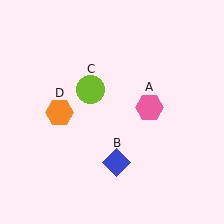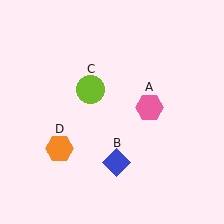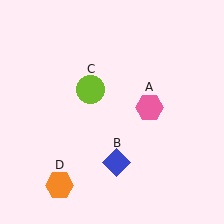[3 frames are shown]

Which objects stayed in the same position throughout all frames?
Pink hexagon (object A) and blue diamond (object B) and lime circle (object C) remained stationary.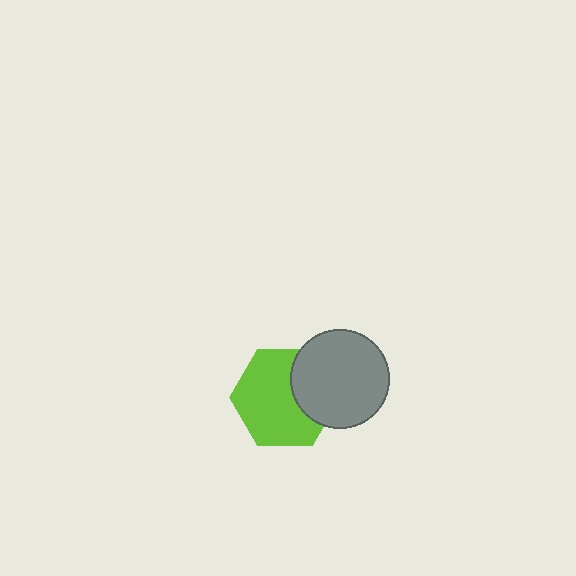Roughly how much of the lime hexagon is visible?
Most of it is visible (roughly 69%).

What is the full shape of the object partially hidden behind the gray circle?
The partially hidden object is a lime hexagon.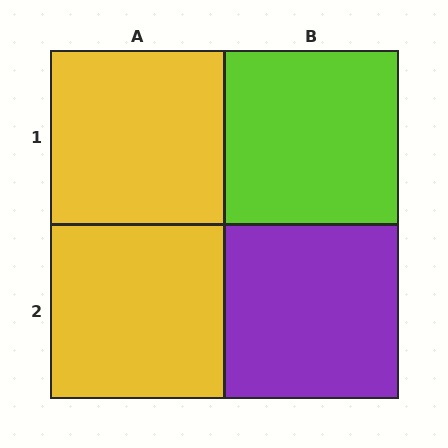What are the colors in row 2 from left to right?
Yellow, purple.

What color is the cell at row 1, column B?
Lime.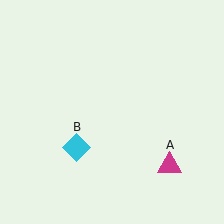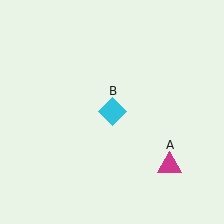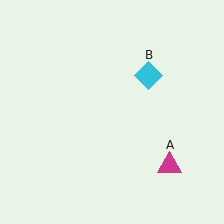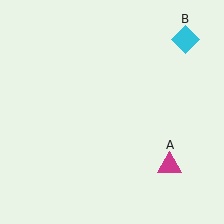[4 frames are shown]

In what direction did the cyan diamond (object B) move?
The cyan diamond (object B) moved up and to the right.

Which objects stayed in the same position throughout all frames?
Magenta triangle (object A) remained stationary.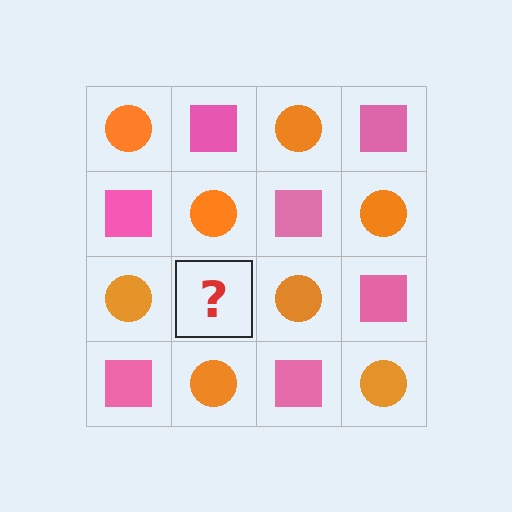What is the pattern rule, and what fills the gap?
The rule is that it alternates orange circle and pink square in a checkerboard pattern. The gap should be filled with a pink square.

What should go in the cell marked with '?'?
The missing cell should contain a pink square.